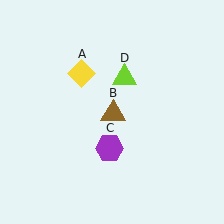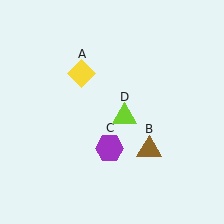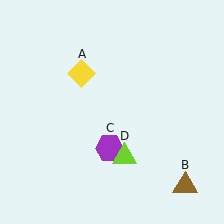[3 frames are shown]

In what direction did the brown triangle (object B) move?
The brown triangle (object B) moved down and to the right.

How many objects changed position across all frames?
2 objects changed position: brown triangle (object B), lime triangle (object D).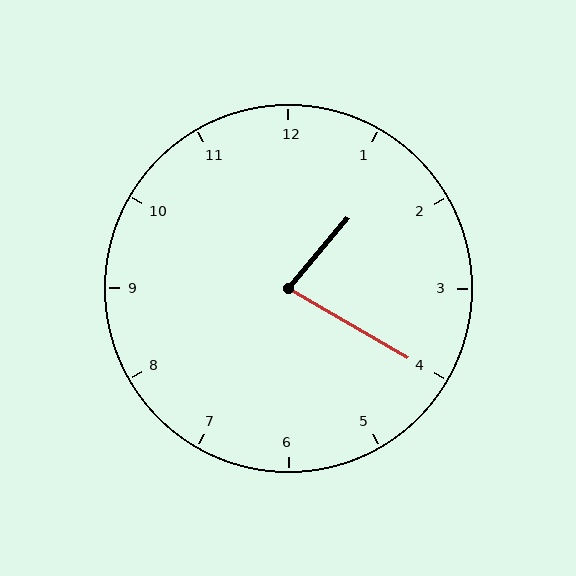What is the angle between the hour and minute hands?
Approximately 80 degrees.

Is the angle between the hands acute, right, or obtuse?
It is acute.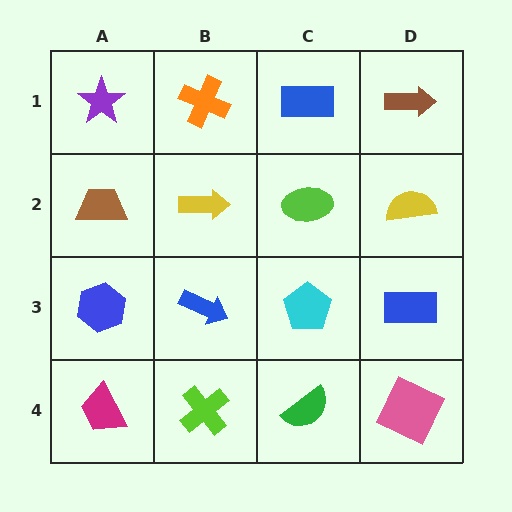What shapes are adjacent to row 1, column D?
A yellow semicircle (row 2, column D), a blue rectangle (row 1, column C).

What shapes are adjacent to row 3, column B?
A yellow arrow (row 2, column B), a lime cross (row 4, column B), a blue hexagon (row 3, column A), a cyan pentagon (row 3, column C).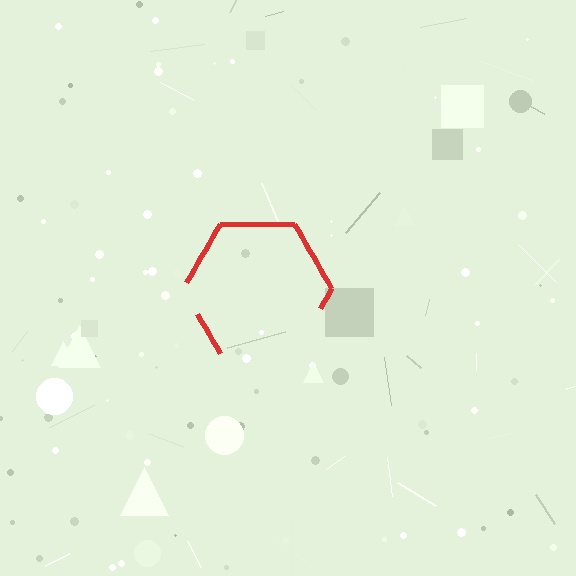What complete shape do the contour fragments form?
The contour fragments form a hexagon.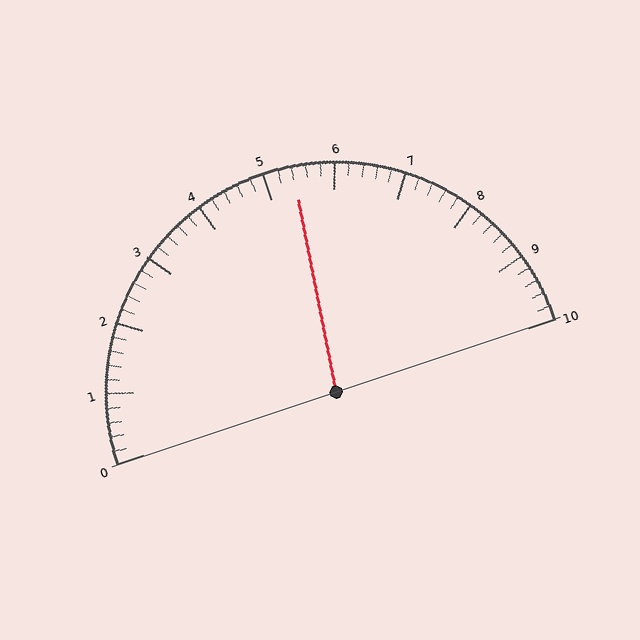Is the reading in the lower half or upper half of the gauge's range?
The reading is in the upper half of the range (0 to 10).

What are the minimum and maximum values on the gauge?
The gauge ranges from 0 to 10.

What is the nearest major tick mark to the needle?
The nearest major tick mark is 5.